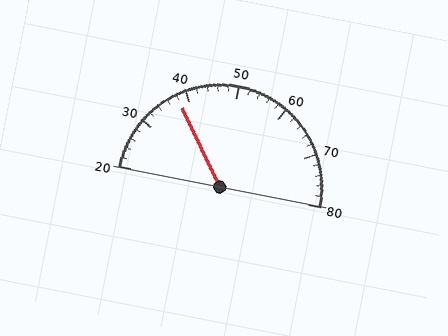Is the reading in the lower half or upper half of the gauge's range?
The reading is in the lower half of the range (20 to 80).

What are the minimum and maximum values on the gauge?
The gauge ranges from 20 to 80.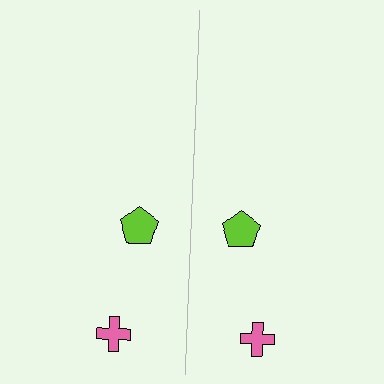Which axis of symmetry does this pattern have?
The pattern has a vertical axis of symmetry running through the center of the image.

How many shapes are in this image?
There are 4 shapes in this image.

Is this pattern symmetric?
Yes, this pattern has bilateral (reflection) symmetry.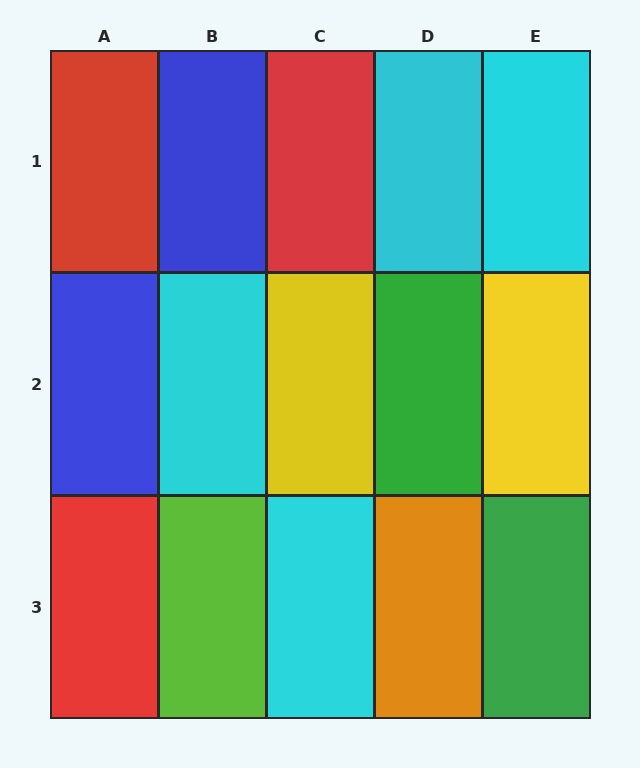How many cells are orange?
1 cell is orange.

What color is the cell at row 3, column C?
Cyan.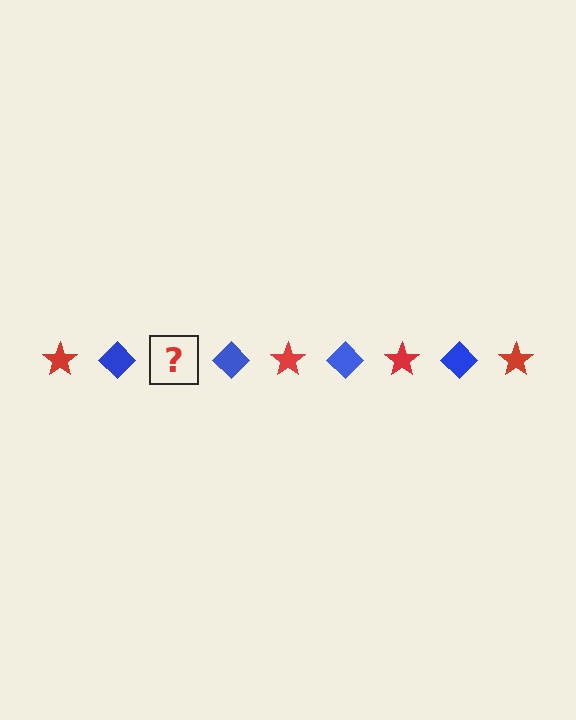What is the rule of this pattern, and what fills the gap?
The rule is that the pattern alternates between red star and blue diamond. The gap should be filled with a red star.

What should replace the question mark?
The question mark should be replaced with a red star.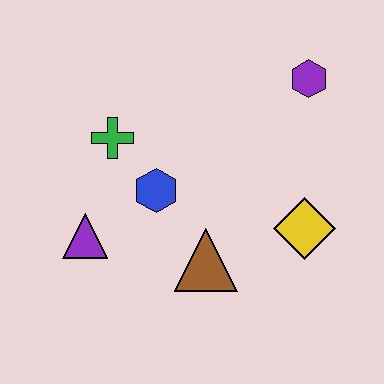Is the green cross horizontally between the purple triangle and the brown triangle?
Yes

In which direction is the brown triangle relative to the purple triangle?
The brown triangle is to the right of the purple triangle.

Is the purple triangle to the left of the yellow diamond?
Yes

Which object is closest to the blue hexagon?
The green cross is closest to the blue hexagon.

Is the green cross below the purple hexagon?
Yes